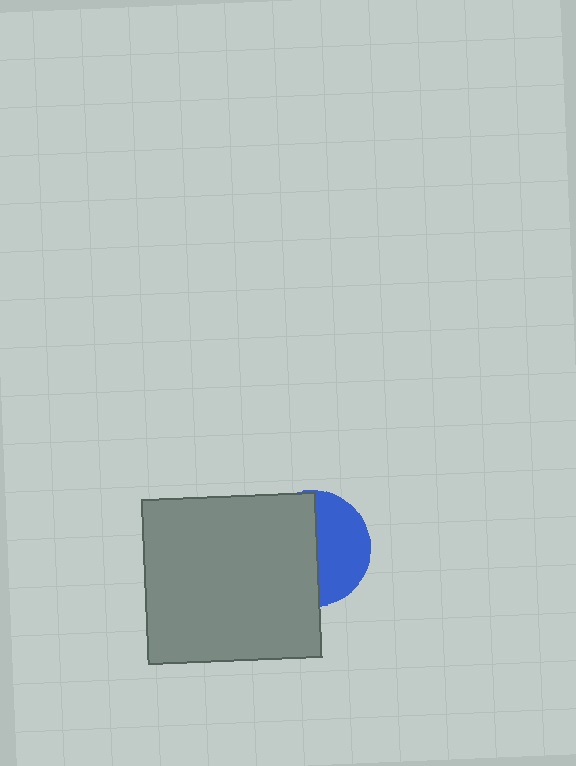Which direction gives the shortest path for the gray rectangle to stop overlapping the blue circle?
Moving left gives the shortest separation.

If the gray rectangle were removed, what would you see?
You would see the complete blue circle.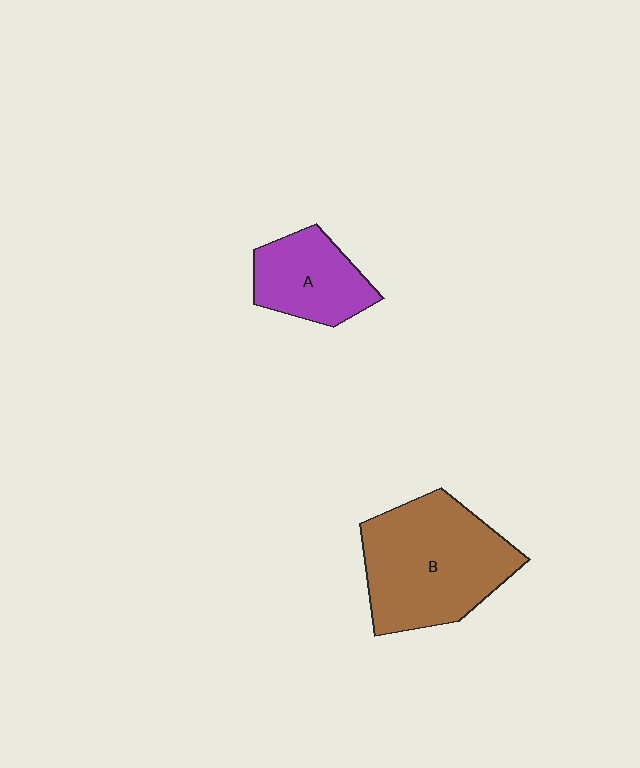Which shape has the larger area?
Shape B (brown).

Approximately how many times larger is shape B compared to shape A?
Approximately 1.9 times.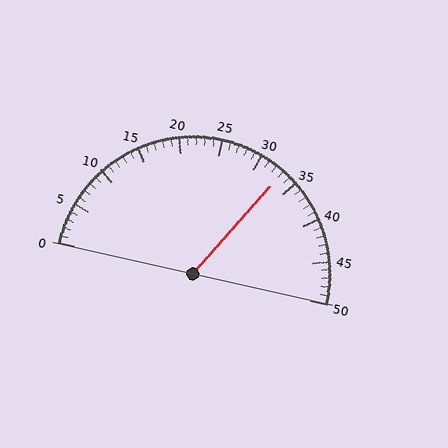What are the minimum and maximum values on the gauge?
The gauge ranges from 0 to 50.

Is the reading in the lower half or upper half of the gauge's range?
The reading is in the upper half of the range (0 to 50).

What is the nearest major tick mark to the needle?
The nearest major tick mark is 35.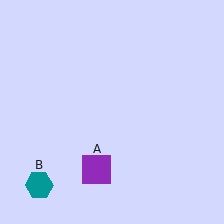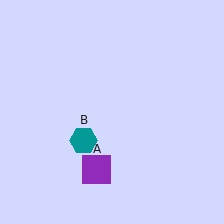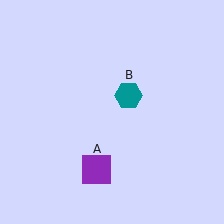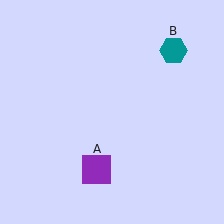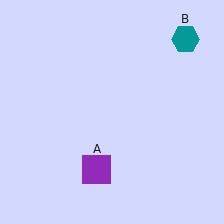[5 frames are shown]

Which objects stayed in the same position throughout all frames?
Purple square (object A) remained stationary.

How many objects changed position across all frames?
1 object changed position: teal hexagon (object B).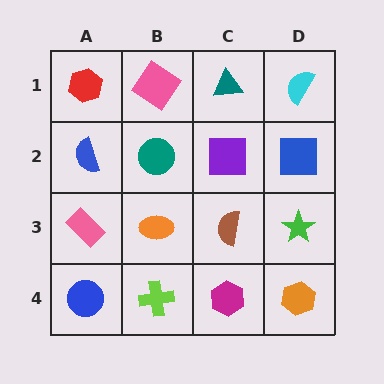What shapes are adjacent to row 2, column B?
A pink diamond (row 1, column B), an orange ellipse (row 3, column B), a blue semicircle (row 2, column A), a purple square (row 2, column C).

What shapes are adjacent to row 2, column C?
A teal triangle (row 1, column C), a brown semicircle (row 3, column C), a teal circle (row 2, column B), a blue square (row 2, column D).